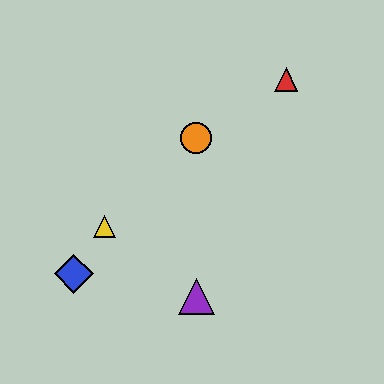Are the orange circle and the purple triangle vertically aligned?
Yes, both are at x≈196.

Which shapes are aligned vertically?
The green circle, the purple triangle, the orange circle are aligned vertically.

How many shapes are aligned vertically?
3 shapes (the green circle, the purple triangle, the orange circle) are aligned vertically.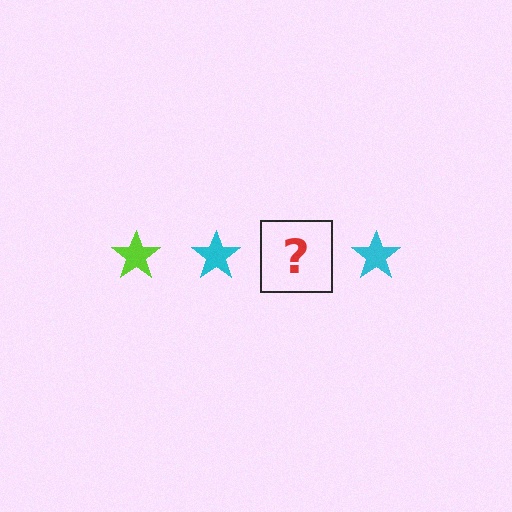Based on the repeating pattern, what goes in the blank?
The blank should be a lime star.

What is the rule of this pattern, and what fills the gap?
The rule is that the pattern cycles through lime, cyan stars. The gap should be filled with a lime star.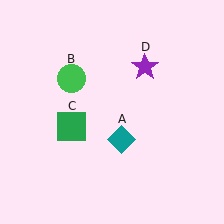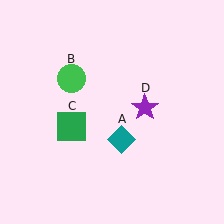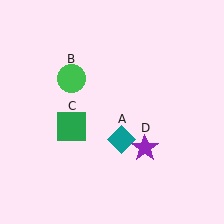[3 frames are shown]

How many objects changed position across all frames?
1 object changed position: purple star (object D).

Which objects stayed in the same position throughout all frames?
Teal diamond (object A) and green circle (object B) and green square (object C) remained stationary.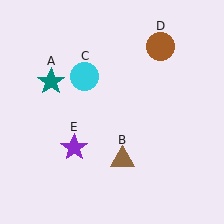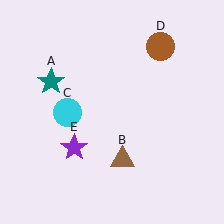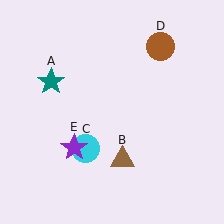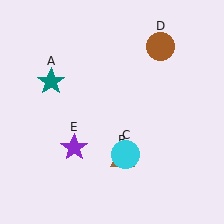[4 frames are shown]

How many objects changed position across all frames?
1 object changed position: cyan circle (object C).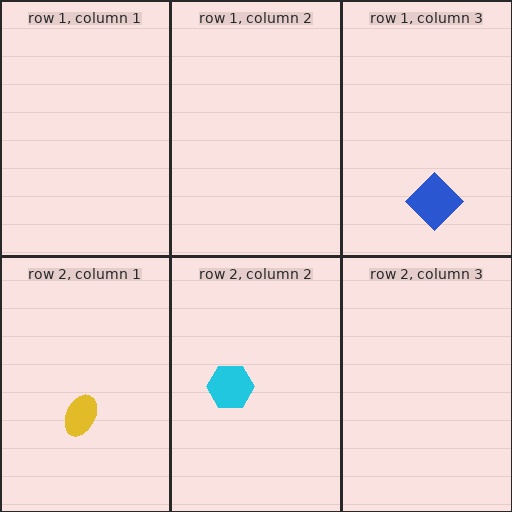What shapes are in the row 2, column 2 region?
The cyan hexagon.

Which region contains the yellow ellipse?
The row 2, column 1 region.